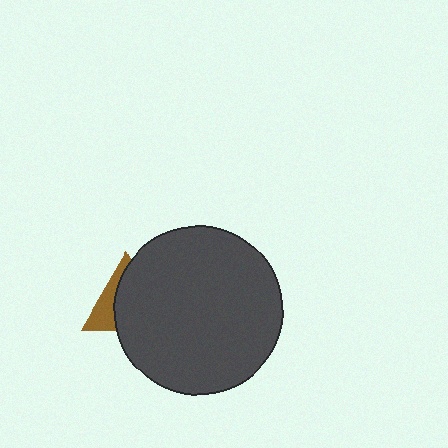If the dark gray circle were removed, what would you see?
You would see the complete brown triangle.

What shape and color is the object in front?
The object in front is a dark gray circle.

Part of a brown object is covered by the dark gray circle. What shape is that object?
It is a triangle.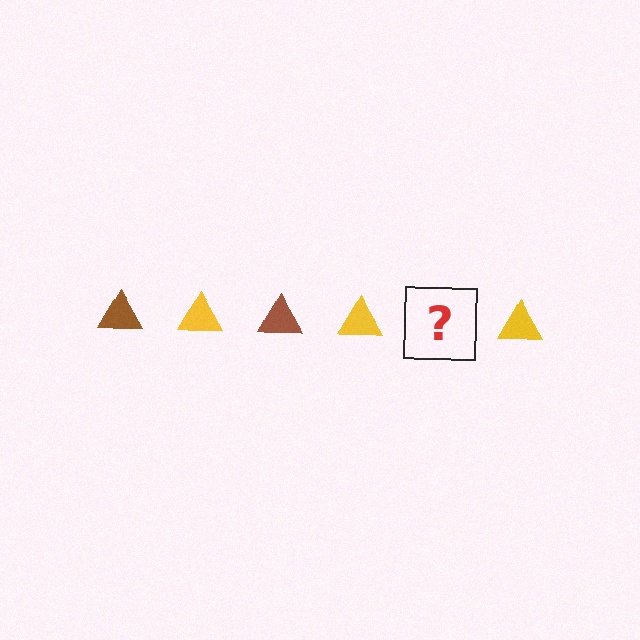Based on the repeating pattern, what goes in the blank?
The blank should be a brown triangle.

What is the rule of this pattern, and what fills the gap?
The rule is that the pattern cycles through brown, yellow triangles. The gap should be filled with a brown triangle.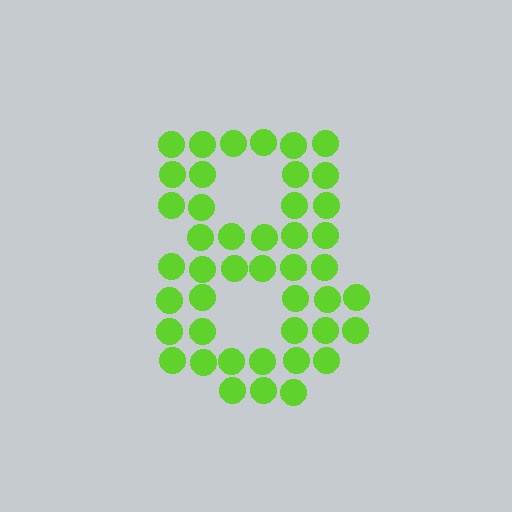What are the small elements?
The small elements are circles.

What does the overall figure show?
The overall figure shows the digit 8.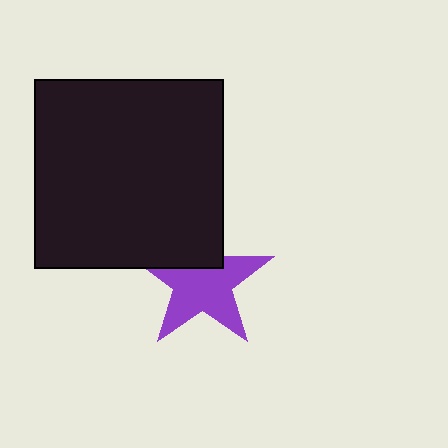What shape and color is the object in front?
The object in front is a black square.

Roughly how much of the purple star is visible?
Most of it is visible (roughly 69%).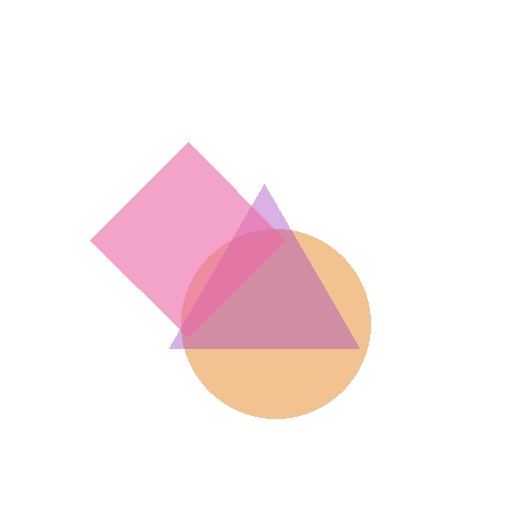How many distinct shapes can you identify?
There are 3 distinct shapes: an orange circle, a purple triangle, a pink diamond.